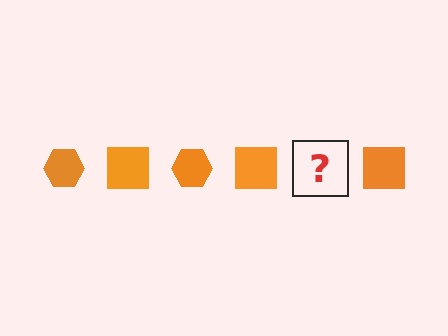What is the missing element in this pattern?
The missing element is an orange hexagon.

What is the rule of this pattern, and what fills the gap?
The rule is that the pattern cycles through hexagon, square shapes in orange. The gap should be filled with an orange hexagon.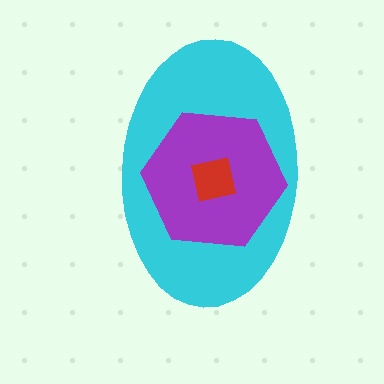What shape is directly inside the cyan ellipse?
The purple hexagon.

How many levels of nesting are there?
3.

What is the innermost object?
The red square.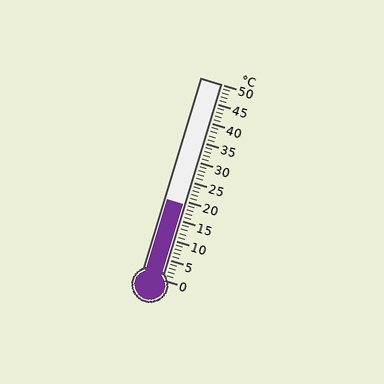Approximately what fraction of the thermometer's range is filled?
The thermometer is filled to approximately 40% of its range.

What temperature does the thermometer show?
The thermometer shows approximately 19°C.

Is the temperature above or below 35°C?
The temperature is below 35°C.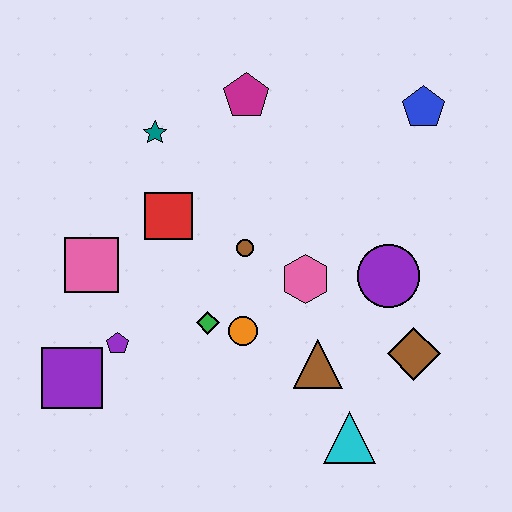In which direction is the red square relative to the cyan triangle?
The red square is above the cyan triangle.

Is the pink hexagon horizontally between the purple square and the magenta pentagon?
No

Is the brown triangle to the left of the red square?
No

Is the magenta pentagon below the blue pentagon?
No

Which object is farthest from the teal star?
The cyan triangle is farthest from the teal star.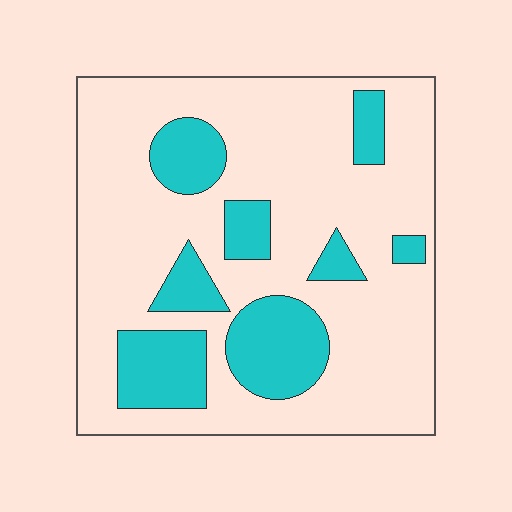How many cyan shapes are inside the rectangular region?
8.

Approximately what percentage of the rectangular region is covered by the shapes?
Approximately 25%.